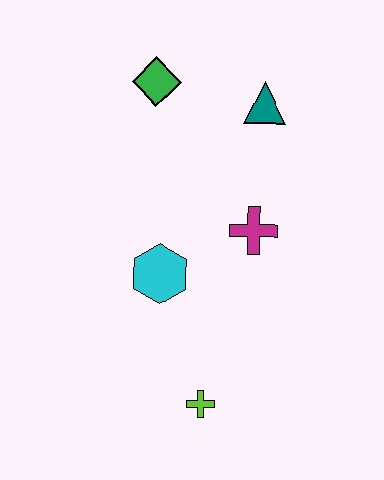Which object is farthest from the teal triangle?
The lime cross is farthest from the teal triangle.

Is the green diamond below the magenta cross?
No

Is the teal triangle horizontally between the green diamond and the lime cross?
No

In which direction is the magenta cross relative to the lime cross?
The magenta cross is above the lime cross.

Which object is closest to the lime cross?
The cyan hexagon is closest to the lime cross.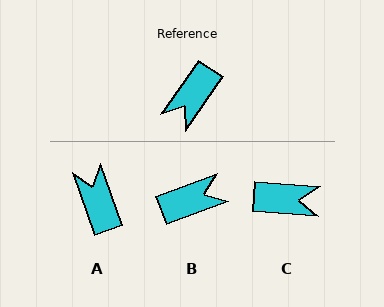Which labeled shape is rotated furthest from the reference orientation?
B, about 146 degrees away.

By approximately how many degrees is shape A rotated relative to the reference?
Approximately 126 degrees clockwise.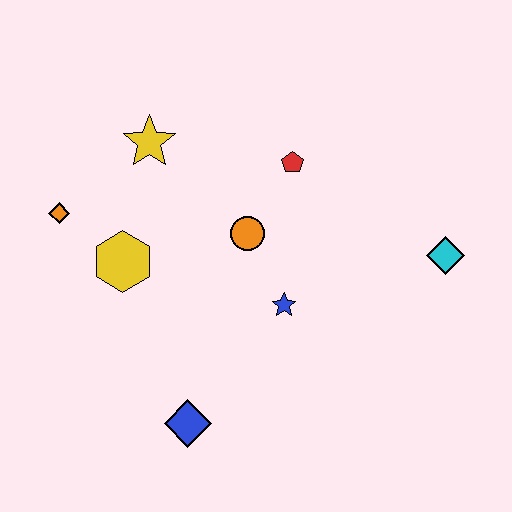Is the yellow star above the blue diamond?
Yes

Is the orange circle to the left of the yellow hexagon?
No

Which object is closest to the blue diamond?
The blue star is closest to the blue diamond.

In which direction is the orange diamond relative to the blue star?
The orange diamond is to the left of the blue star.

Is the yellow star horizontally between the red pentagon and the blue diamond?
No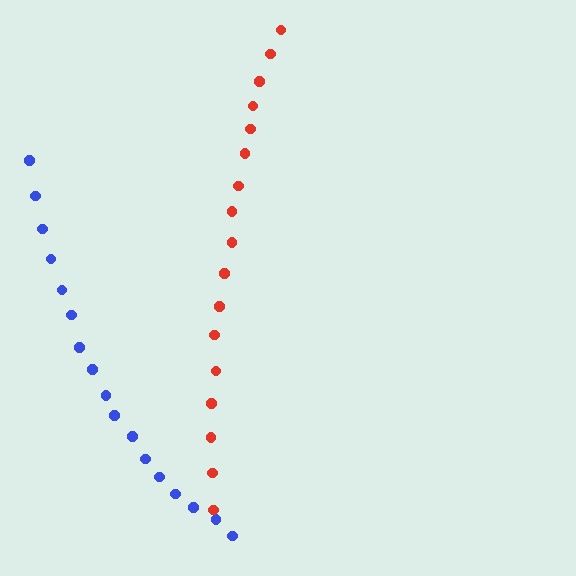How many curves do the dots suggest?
There are 2 distinct paths.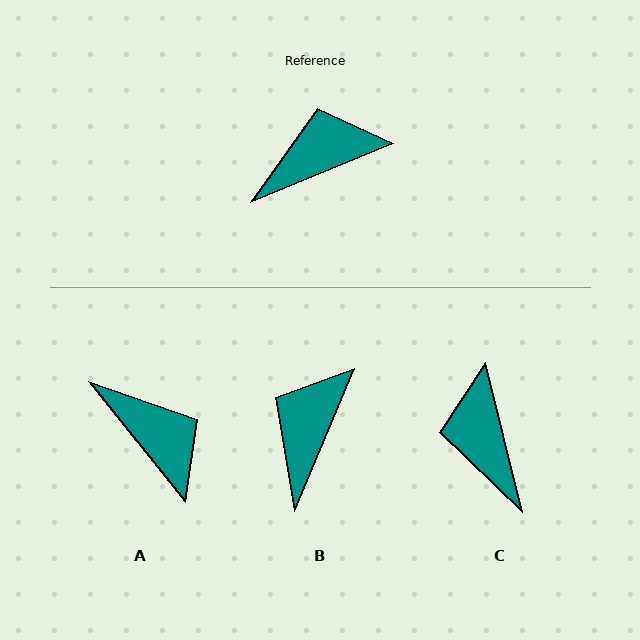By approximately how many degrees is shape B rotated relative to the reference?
Approximately 44 degrees counter-clockwise.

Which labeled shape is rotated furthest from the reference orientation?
C, about 81 degrees away.